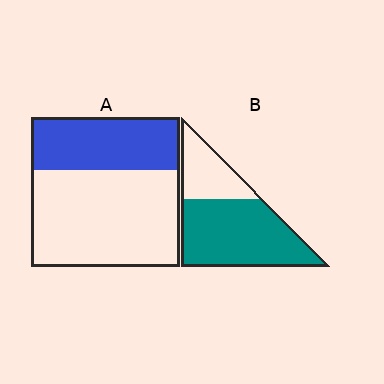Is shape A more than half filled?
No.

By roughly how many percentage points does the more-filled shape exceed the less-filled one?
By roughly 35 percentage points (B over A).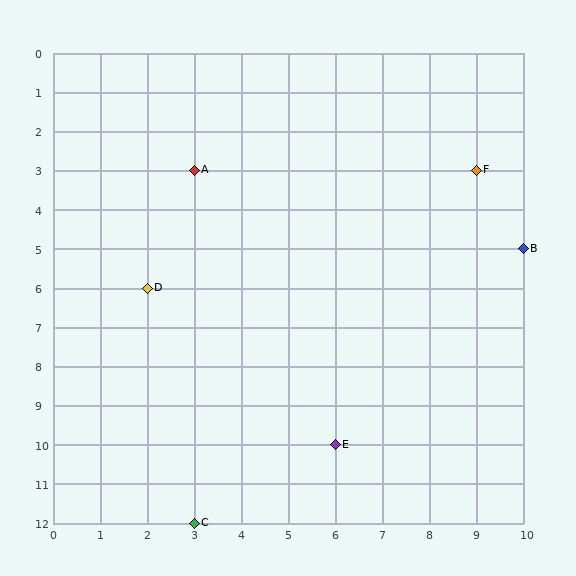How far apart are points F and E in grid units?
Points F and E are 3 columns and 7 rows apart (about 7.6 grid units diagonally).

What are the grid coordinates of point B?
Point B is at grid coordinates (10, 5).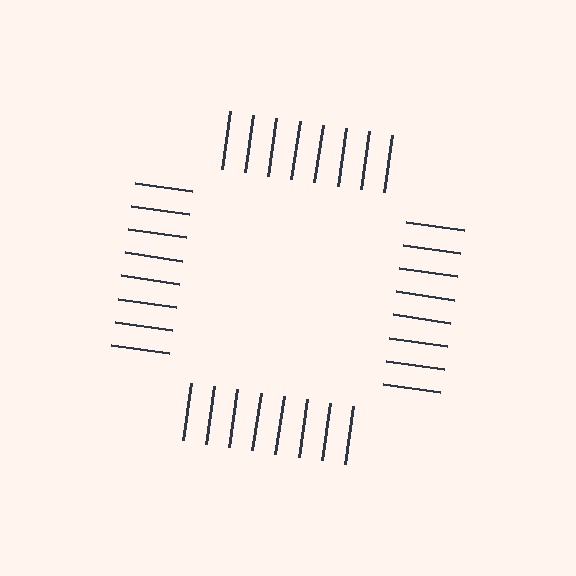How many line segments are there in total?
32 — 8 along each of the 4 edges.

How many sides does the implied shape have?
4 sides — the line-ends trace a square.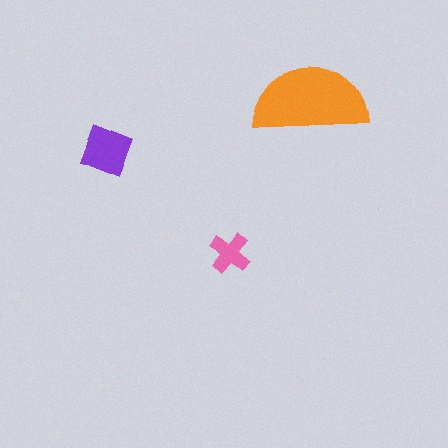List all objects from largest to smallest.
The orange semicircle, the purple diamond, the pink cross.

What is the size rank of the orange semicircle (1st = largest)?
1st.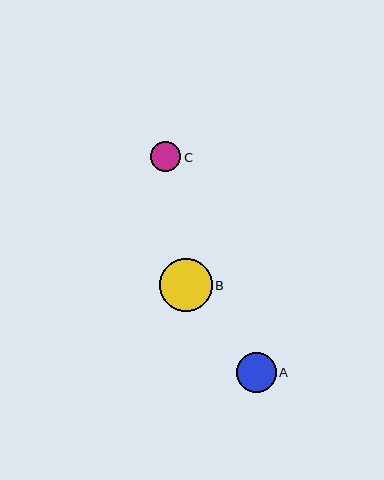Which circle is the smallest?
Circle C is the smallest with a size of approximately 30 pixels.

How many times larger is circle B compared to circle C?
Circle B is approximately 1.8 times the size of circle C.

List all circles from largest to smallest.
From largest to smallest: B, A, C.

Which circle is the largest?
Circle B is the largest with a size of approximately 53 pixels.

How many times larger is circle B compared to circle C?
Circle B is approximately 1.8 times the size of circle C.